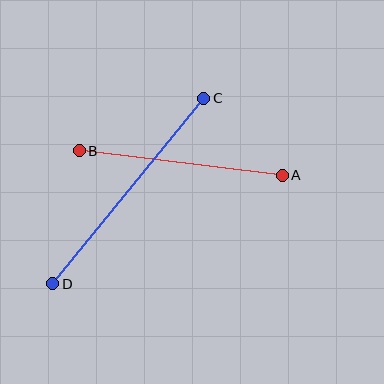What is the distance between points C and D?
The distance is approximately 239 pixels.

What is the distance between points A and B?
The distance is approximately 204 pixels.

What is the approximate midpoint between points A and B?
The midpoint is at approximately (181, 163) pixels.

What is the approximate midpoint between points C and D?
The midpoint is at approximately (128, 191) pixels.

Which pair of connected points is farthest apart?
Points C and D are farthest apart.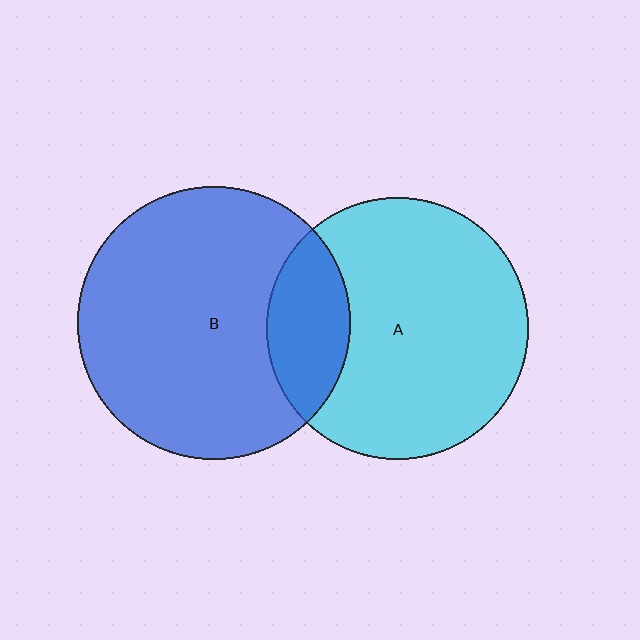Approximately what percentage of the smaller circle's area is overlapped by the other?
Approximately 20%.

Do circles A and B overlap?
Yes.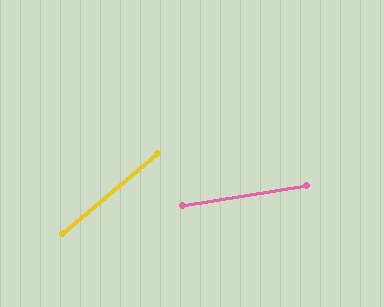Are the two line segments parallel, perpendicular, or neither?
Neither parallel nor perpendicular — they differ by about 31°.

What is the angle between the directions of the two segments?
Approximately 31 degrees.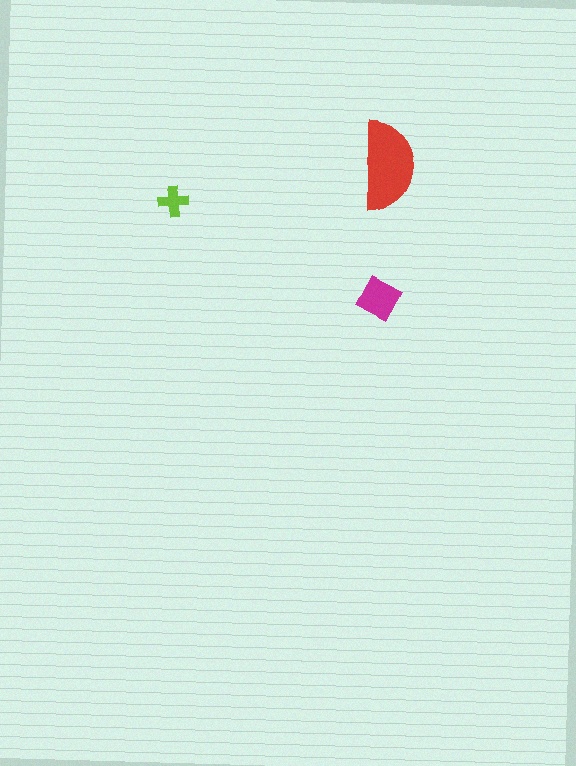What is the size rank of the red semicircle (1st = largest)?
1st.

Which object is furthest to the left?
The lime cross is leftmost.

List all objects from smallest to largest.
The lime cross, the magenta square, the red semicircle.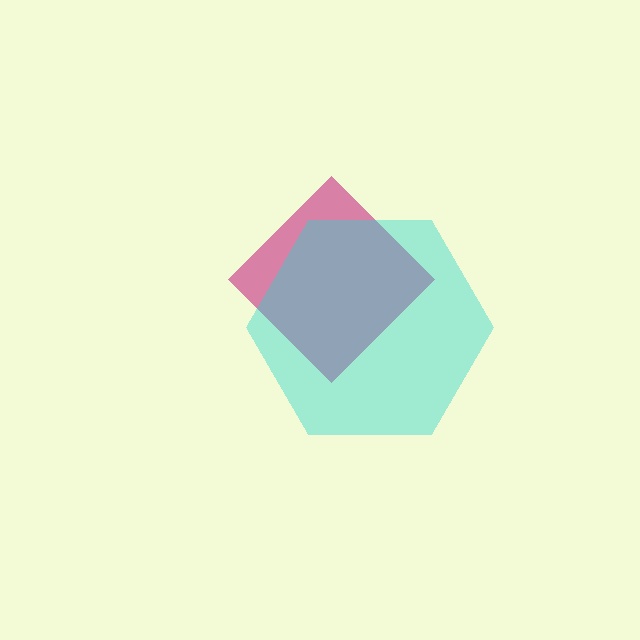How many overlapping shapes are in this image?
There are 2 overlapping shapes in the image.